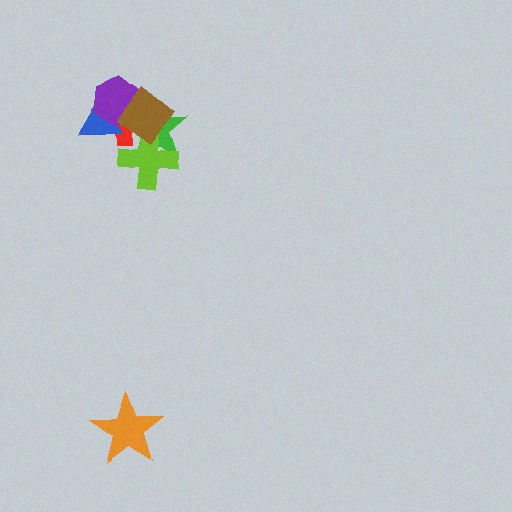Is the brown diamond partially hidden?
No, no other shape covers it.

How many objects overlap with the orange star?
0 objects overlap with the orange star.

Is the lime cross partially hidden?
Yes, it is partially covered by another shape.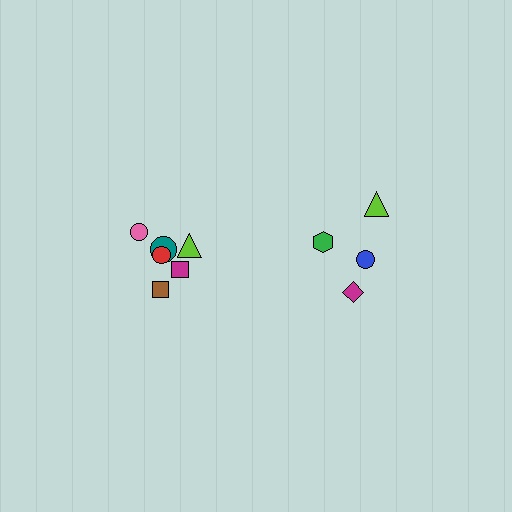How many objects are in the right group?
There are 4 objects.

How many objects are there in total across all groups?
There are 10 objects.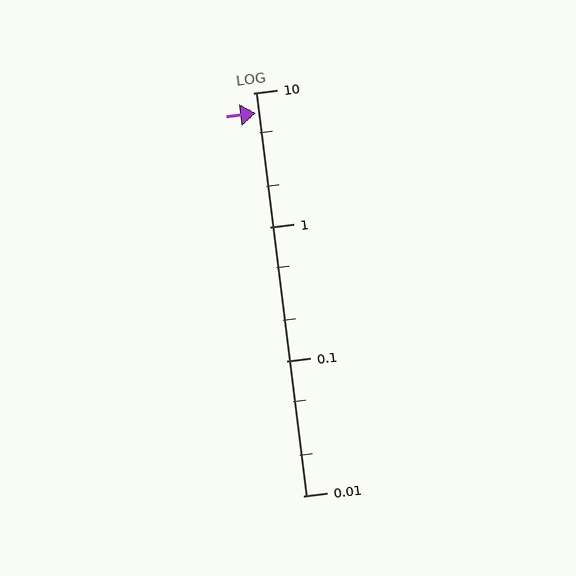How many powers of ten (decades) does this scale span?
The scale spans 3 decades, from 0.01 to 10.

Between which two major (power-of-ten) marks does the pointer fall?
The pointer is between 1 and 10.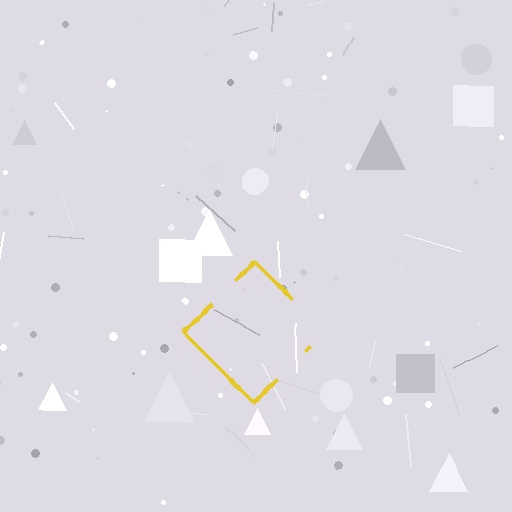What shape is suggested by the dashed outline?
The dashed outline suggests a diamond.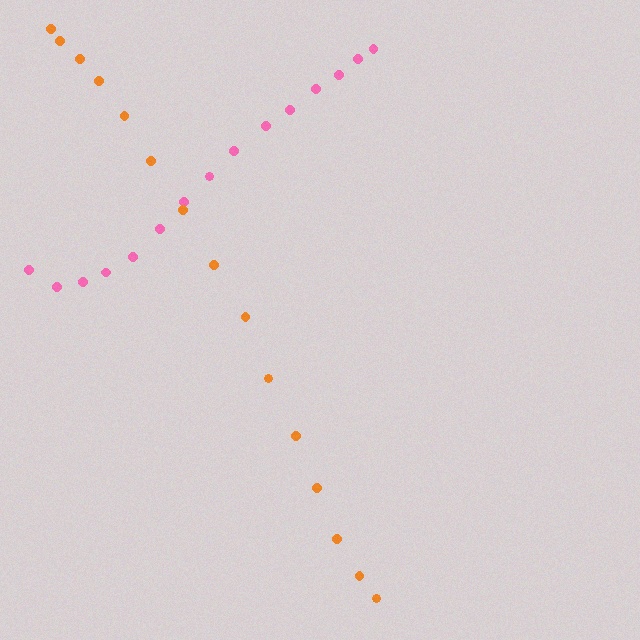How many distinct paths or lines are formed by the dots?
There are 2 distinct paths.